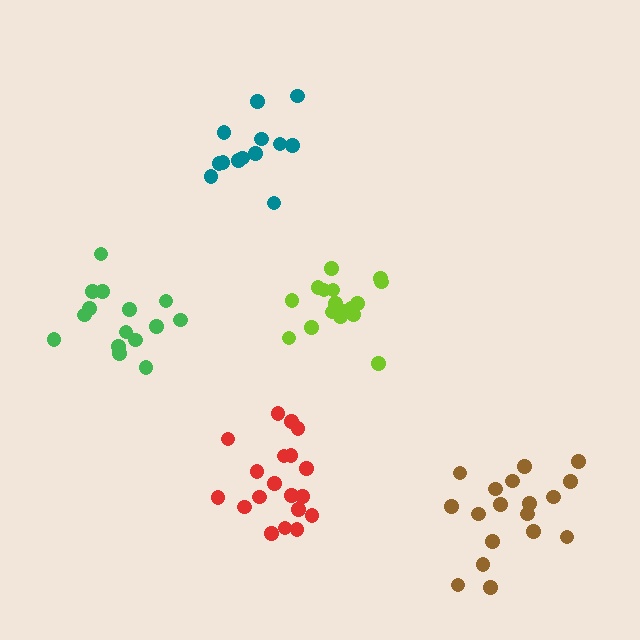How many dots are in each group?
Group 1: 19 dots, Group 2: 13 dots, Group 3: 17 dots, Group 4: 15 dots, Group 5: 18 dots (82 total).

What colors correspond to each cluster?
The clusters are colored: red, teal, lime, green, brown.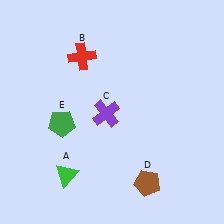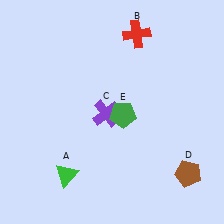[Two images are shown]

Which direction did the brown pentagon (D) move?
The brown pentagon (D) moved right.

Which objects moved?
The objects that moved are: the red cross (B), the brown pentagon (D), the green pentagon (E).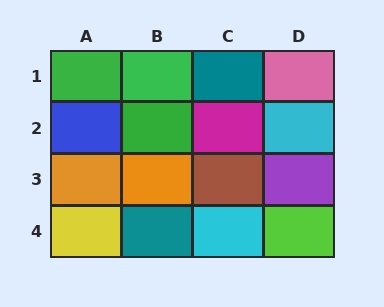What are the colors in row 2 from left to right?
Blue, green, magenta, cyan.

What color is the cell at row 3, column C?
Brown.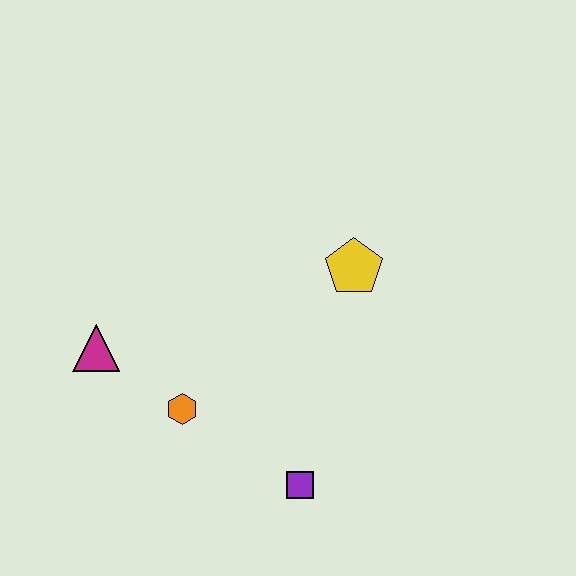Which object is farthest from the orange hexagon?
The yellow pentagon is farthest from the orange hexagon.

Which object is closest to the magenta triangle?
The orange hexagon is closest to the magenta triangle.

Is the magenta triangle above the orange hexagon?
Yes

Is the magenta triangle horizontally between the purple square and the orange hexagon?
No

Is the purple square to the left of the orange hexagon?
No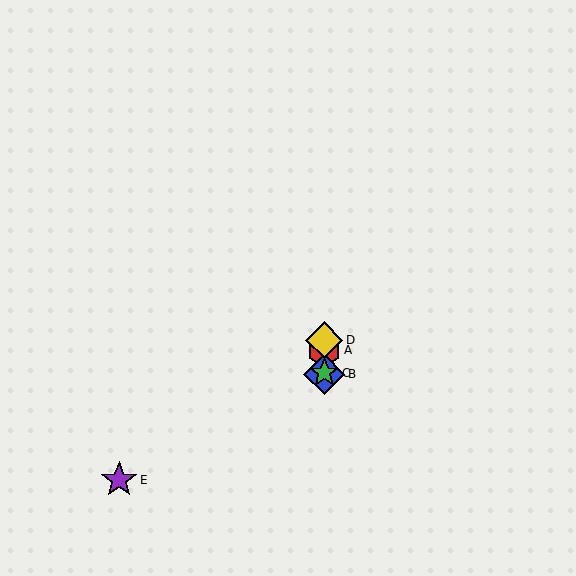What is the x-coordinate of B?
Object B is at x≈324.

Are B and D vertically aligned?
Yes, both are at x≈324.